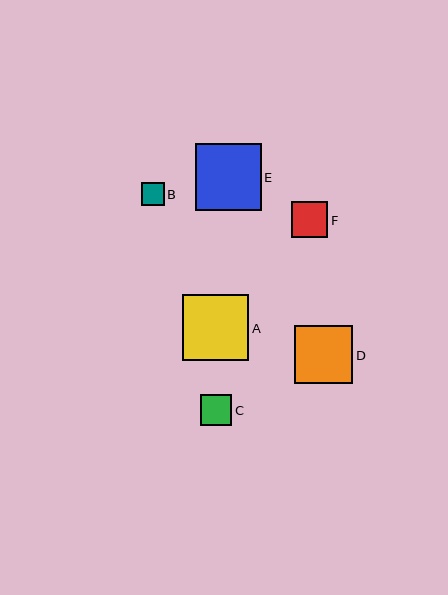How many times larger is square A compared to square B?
Square A is approximately 2.9 times the size of square B.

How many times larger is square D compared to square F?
Square D is approximately 1.6 times the size of square F.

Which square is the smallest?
Square B is the smallest with a size of approximately 23 pixels.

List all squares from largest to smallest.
From largest to smallest: A, E, D, F, C, B.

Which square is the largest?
Square A is the largest with a size of approximately 66 pixels.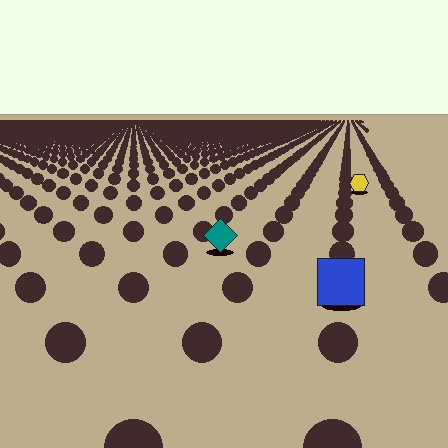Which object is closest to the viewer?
The blue square is closest. The texture marks near it are larger and more spread out.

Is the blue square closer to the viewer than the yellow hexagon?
Yes. The blue square is closer — you can tell from the texture gradient: the ground texture is coarser near it.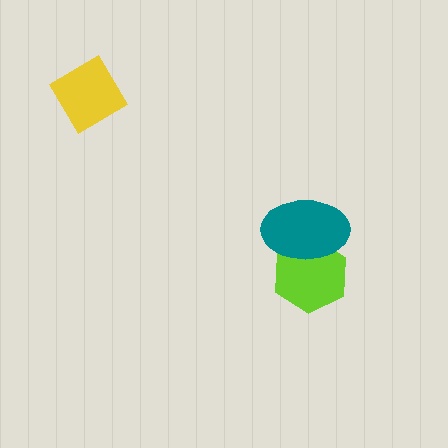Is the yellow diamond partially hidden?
No, no other shape covers it.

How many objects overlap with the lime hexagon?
1 object overlaps with the lime hexagon.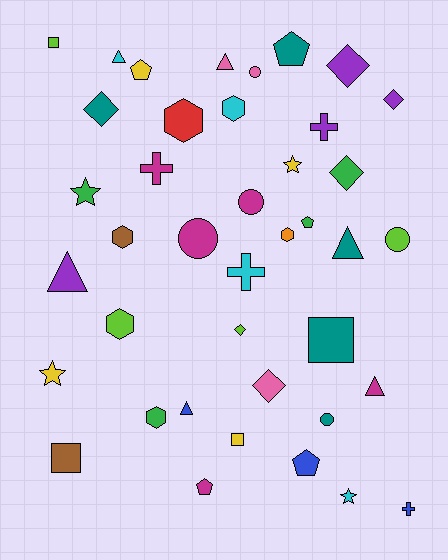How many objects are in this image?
There are 40 objects.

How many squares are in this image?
There are 4 squares.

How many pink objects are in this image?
There are 3 pink objects.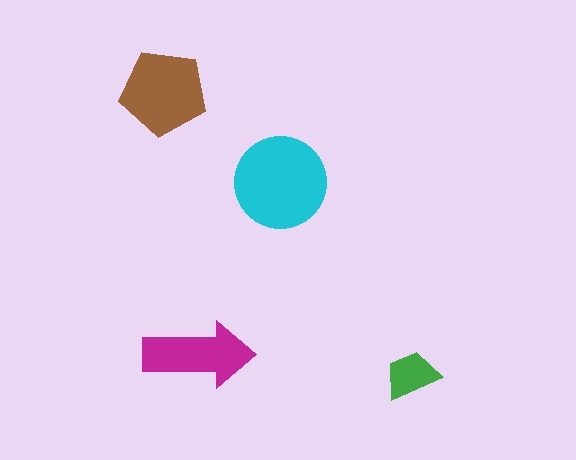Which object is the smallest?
The green trapezoid.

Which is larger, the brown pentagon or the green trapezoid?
The brown pentagon.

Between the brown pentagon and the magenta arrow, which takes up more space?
The brown pentagon.